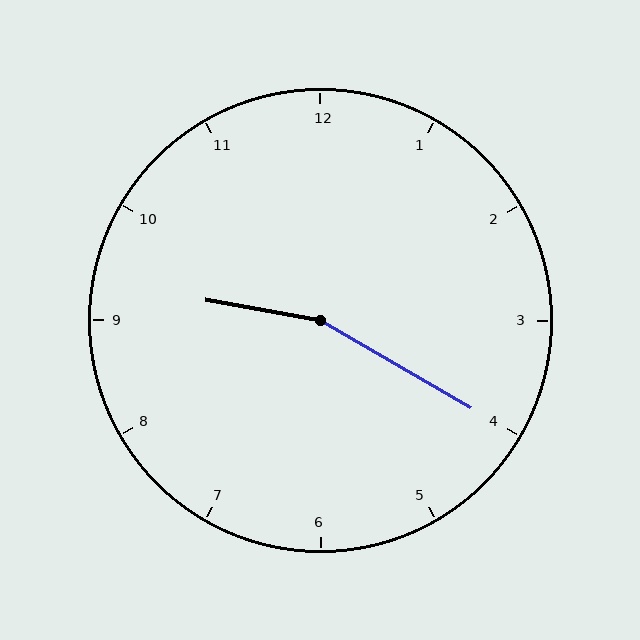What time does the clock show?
9:20.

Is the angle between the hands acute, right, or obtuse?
It is obtuse.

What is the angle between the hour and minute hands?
Approximately 160 degrees.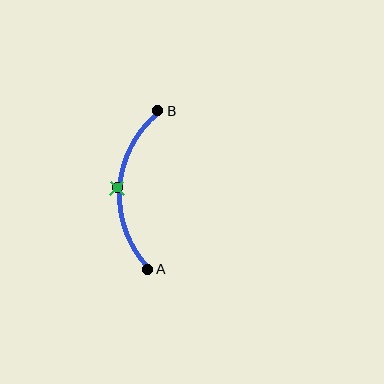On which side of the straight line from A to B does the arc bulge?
The arc bulges to the left of the straight line connecting A and B.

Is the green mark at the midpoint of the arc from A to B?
Yes. The green mark lies on the arc at equal arc-length from both A and B — it is the arc midpoint.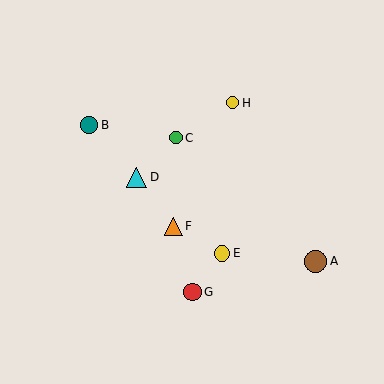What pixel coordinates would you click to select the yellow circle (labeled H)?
Click at (233, 103) to select the yellow circle H.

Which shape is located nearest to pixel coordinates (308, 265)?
The brown circle (labeled A) at (316, 261) is nearest to that location.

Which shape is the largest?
The brown circle (labeled A) is the largest.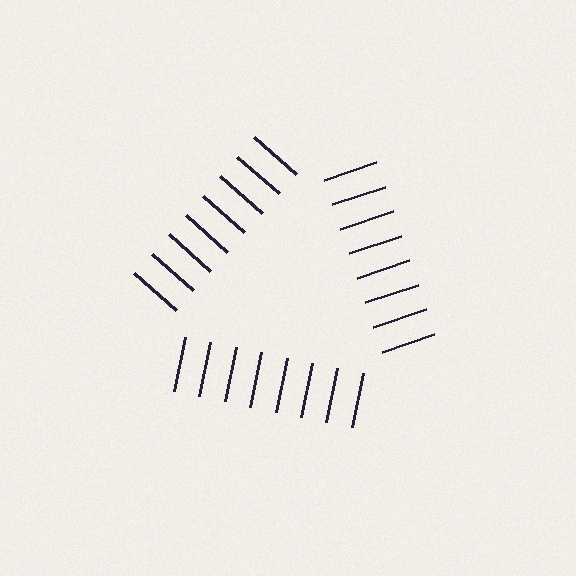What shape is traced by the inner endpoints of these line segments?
An illusory triangle — the line segments terminate on its edges but no continuous stroke is drawn.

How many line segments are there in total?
24 — 8 along each of the 3 edges.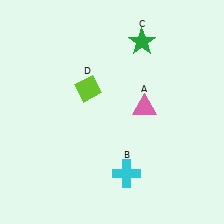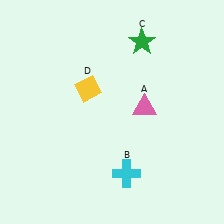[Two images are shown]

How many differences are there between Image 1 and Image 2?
There is 1 difference between the two images.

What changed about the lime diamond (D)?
In Image 1, D is lime. In Image 2, it changed to yellow.